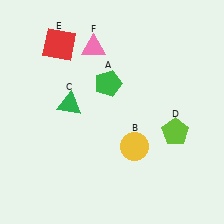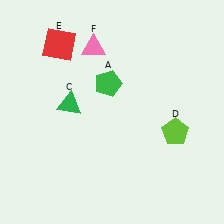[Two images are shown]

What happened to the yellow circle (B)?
The yellow circle (B) was removed in Image 2. It was in the bottom-right area of Image 1.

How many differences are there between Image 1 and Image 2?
There is 1 difference between the two images.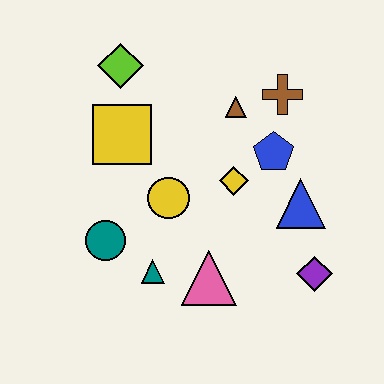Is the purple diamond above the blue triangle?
No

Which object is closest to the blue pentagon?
The yellow diamond is closest to the blue pentagon.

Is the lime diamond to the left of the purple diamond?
Yes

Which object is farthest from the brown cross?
The teal circle is farthest from the brown cross.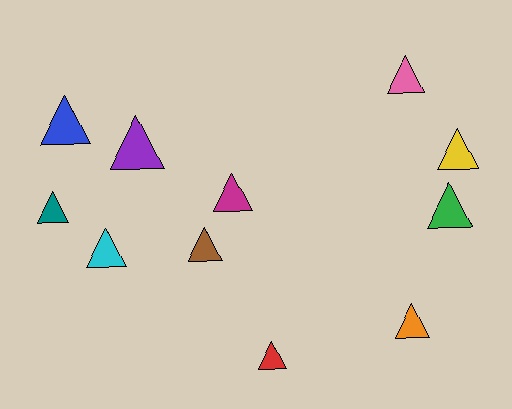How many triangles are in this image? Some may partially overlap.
There are 11 triangles.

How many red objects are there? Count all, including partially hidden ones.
There is 1 red object.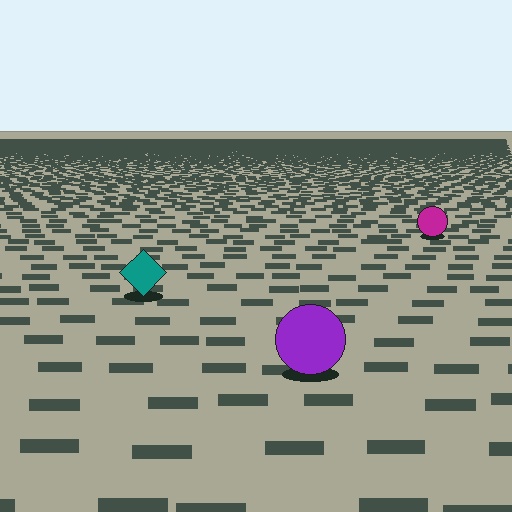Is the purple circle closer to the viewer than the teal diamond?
Yes. The purple circle is closer — you can tell from the texture gradient: the ground texture is coarser near it.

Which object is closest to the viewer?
The purple circle is closest. The texture marks near it are larger and more spread out.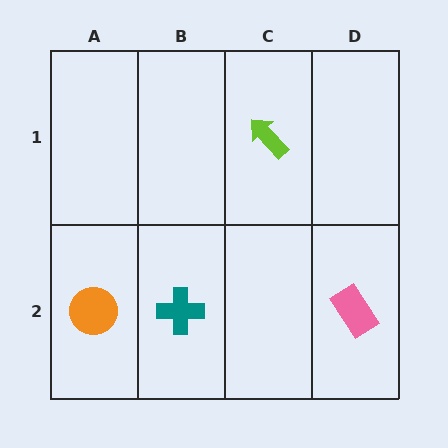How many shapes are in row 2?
3 shapes.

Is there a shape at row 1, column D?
No, that cell is empty.